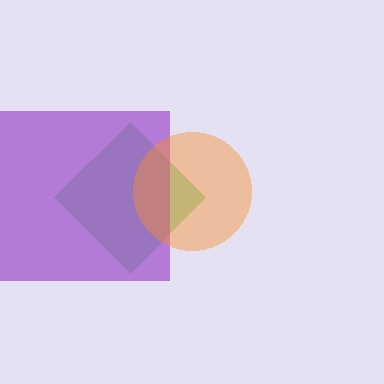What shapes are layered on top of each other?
The layered shapes are: a green diamond, a purple square, an orange circle.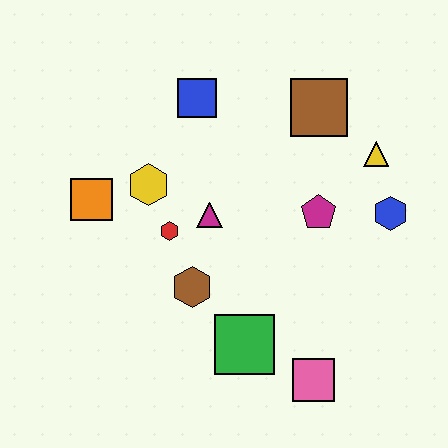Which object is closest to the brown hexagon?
The red hexagon is closest to the brown hexagon.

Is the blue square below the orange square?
No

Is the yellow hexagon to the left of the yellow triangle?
Yes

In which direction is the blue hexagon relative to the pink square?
The blue hexagon is above the pink square.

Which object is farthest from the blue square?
The pink square is farthest from the blue square.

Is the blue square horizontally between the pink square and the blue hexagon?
No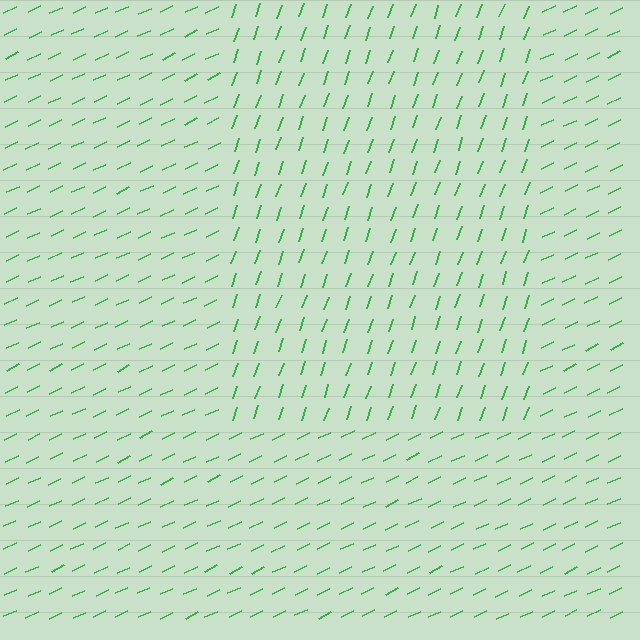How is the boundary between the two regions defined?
The boundary is defined purely by a change in line orientation (approximately 45 degrees difference). All lines are the same color and thickness.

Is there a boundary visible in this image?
Yes, there is a texture boundary formed by a change in line orientation.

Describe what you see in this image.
The image is filled with small green line segments. A rectangle region in the image has lines oriented differently from the surrounding lines, creating a visible texture boundary.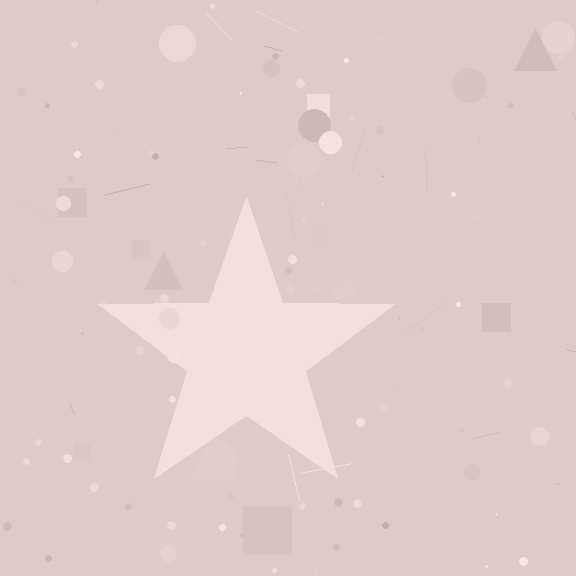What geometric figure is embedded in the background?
A star is embedded in the background.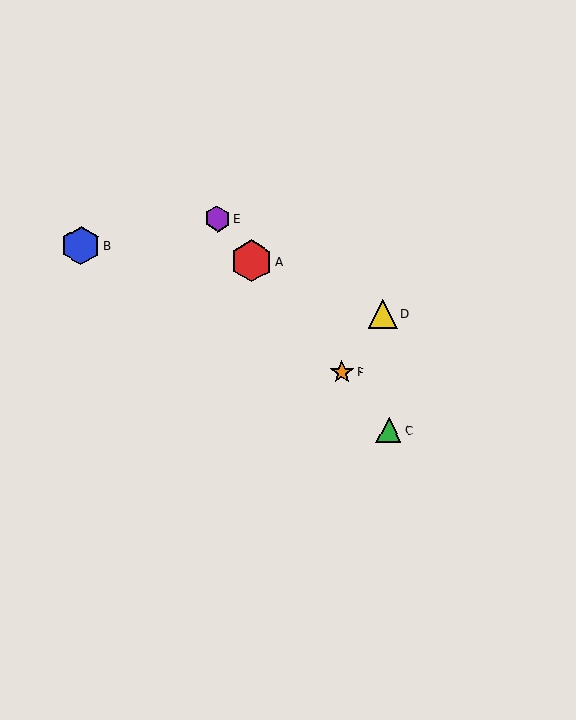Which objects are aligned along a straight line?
Objects A, C, E, F are aligned along a straight line.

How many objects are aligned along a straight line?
4 objects (A, C, E, F) are aligned along a straight line.